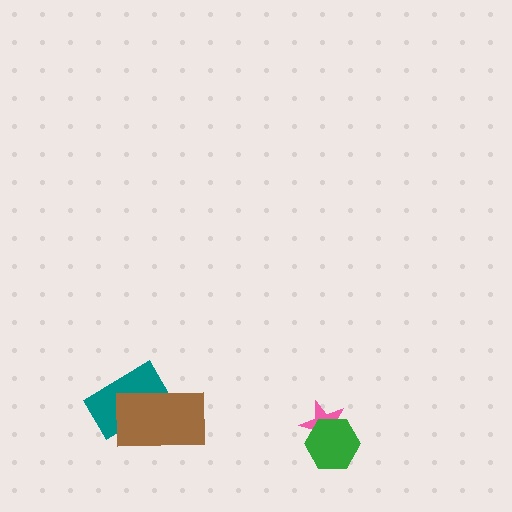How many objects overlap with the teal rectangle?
1 object overlaps with the teal rectangle.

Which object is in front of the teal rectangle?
The brown rectangle is in front of the teal rectangle.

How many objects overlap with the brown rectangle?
1 object overlaps with the brown rectangle.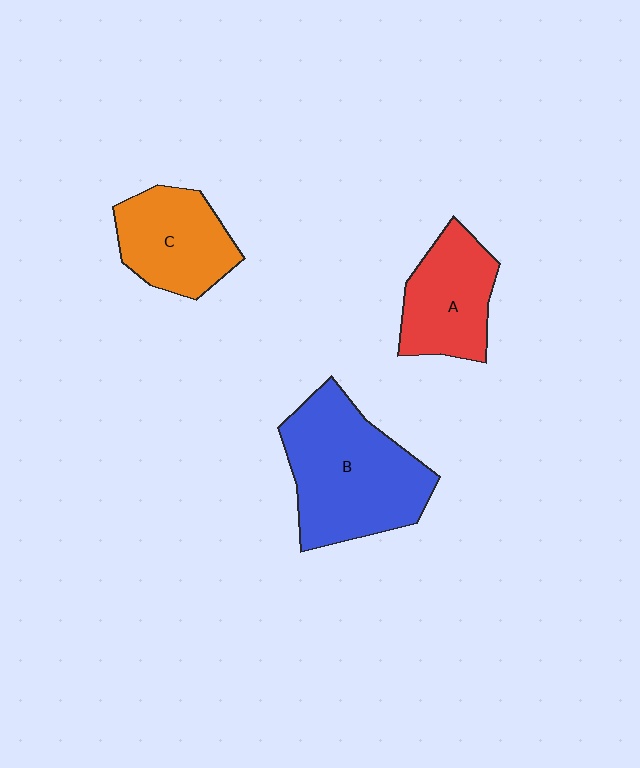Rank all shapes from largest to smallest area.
From largest to smallest: B (blue), C (orange), A (red).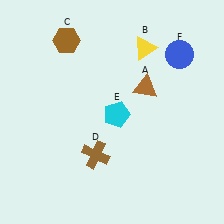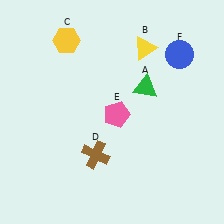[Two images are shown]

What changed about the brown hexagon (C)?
In Image 1, C is brown. In Image 2, it changed to yellow.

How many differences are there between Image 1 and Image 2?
There are 3 differences between the two images.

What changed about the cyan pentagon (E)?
In Image 1, E is cyan. In Image 2, it changed to pink.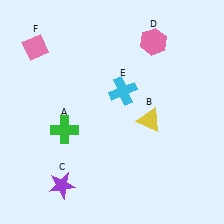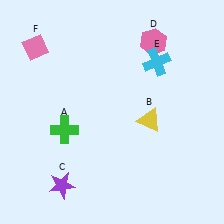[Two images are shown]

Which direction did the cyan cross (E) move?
The cyan cross (E) moved right.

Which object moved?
The cyan cross (E) moved right.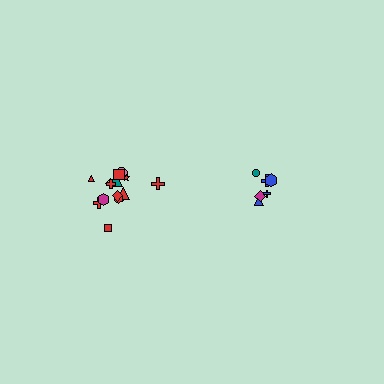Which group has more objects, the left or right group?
The left group.